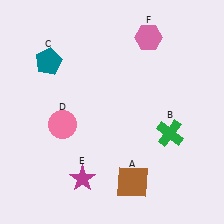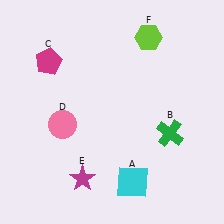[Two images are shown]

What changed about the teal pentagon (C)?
In Image 1, C is teal. In Image 2, it changed to magenta.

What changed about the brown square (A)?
In Image 1, A is brown. In Image 2, it changed to cyan.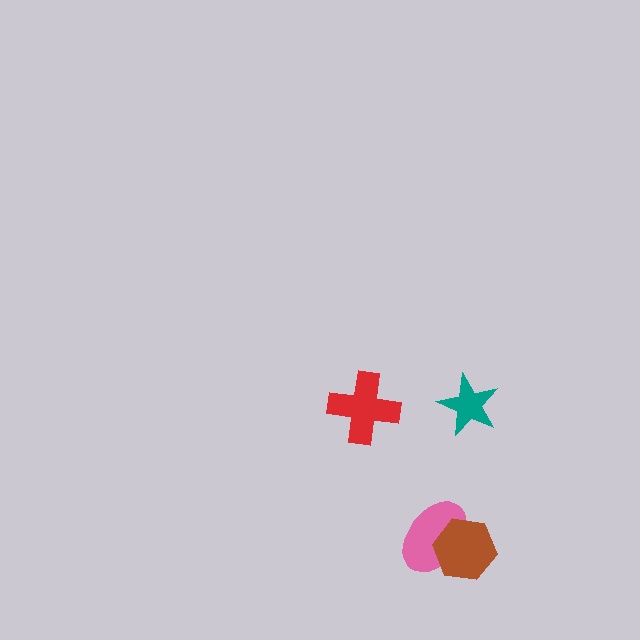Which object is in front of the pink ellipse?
The brown hexagon is in front of the pink ellipse.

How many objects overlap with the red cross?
0 objects overlap with the red cross.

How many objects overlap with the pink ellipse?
1 object overlaps with the pink ellipse.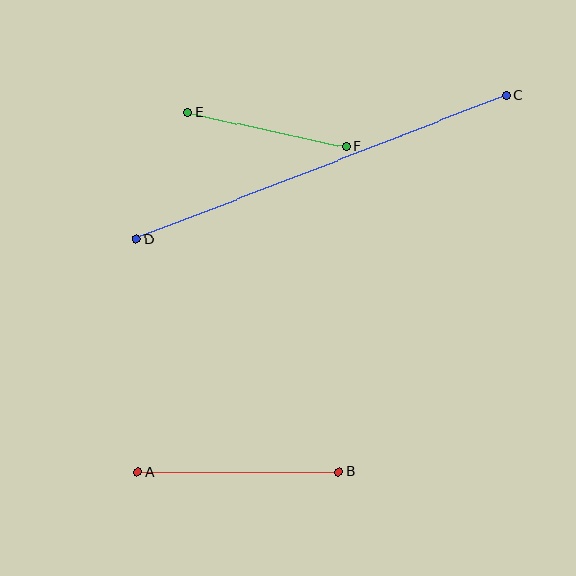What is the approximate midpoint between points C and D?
The midpoint is at approximately (321, 167) pixels.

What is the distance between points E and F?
The distance is approximately 162 pixels.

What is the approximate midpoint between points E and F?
The midpoint is at approximately (267, 129) pixels.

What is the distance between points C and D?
The distance is approximately 397 pixels.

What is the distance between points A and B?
The distance is approximately 201 pixels.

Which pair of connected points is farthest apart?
Points C and D are farthest apart.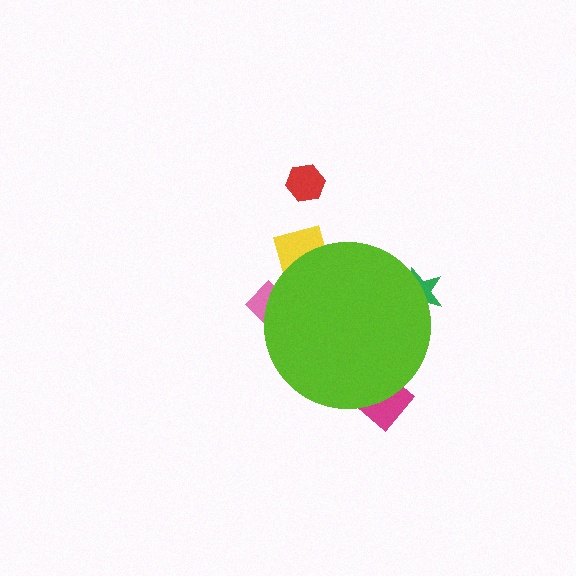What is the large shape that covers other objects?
A lime circle.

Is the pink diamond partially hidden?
Yes, the pink diamond is partially hidden behind the lime circle.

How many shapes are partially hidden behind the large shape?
4 shapes are partially hidden.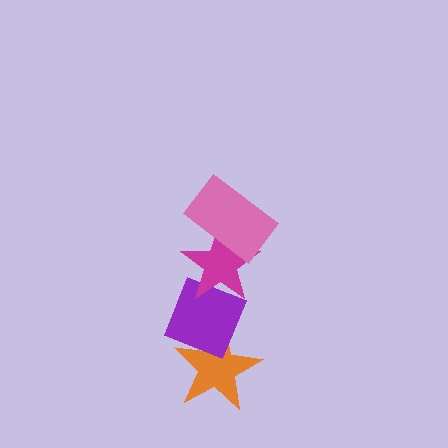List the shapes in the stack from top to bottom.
From top to bottom: the pink rectangle, the magenta star, the purple diamond, the orange star.